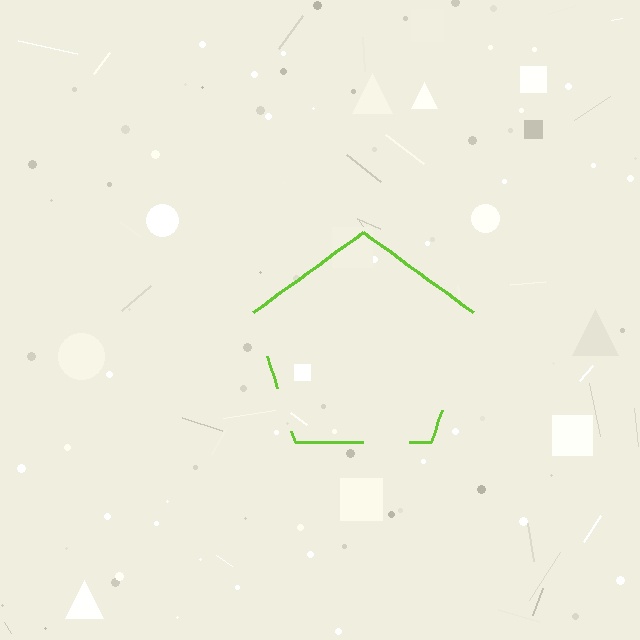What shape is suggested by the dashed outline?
The dashed outline suggests a pentagon.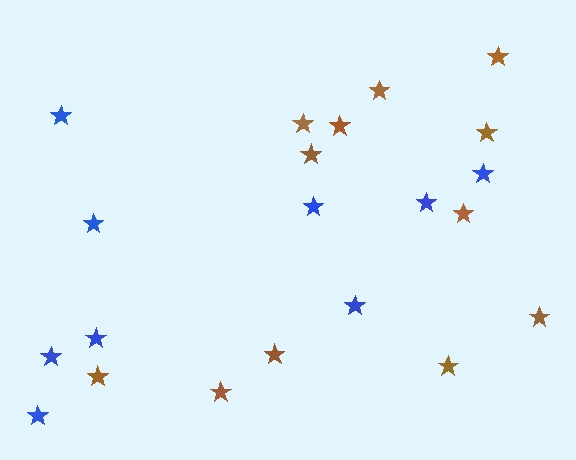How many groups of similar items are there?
There are 2 groups: one group of blue stars (9) and one group of brown stars (12).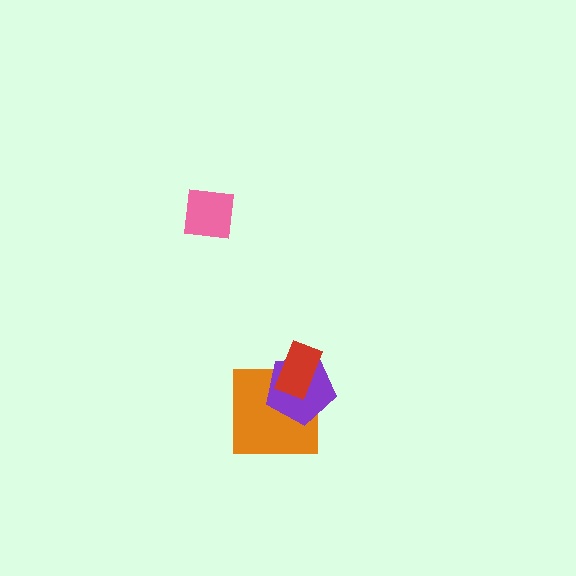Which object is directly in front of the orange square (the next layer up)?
The purple pentagon is directly in front of the orange square.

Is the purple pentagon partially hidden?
Yes, it is partially covered by another shape.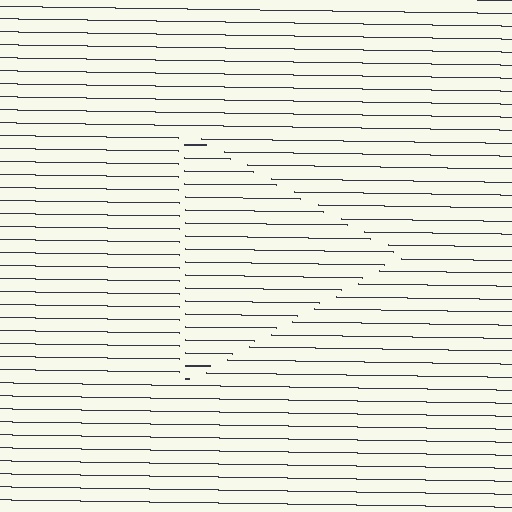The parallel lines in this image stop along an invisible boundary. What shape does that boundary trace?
An illusory triangle. The interior of the shape contains the same grating, shifted by half a period — the contour is defined by the phase discontinuity where line-ends from the inner and outer gratings abut.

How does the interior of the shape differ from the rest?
The interior of the shape contains the same grating, shifted by half a period — the contour is defined by the phase discontinuity where line-ends from the inner and outer gratings abut.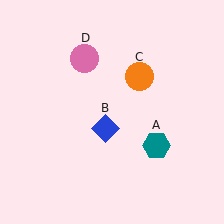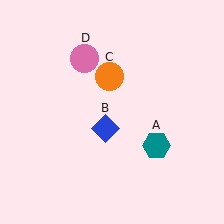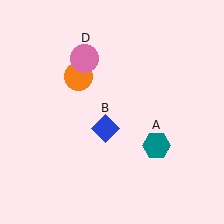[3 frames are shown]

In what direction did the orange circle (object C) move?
The orange circle (object C) moved left.